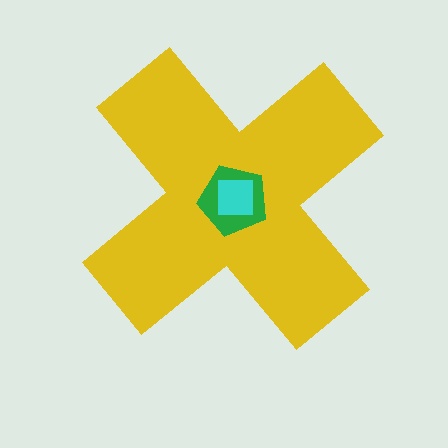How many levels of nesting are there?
3.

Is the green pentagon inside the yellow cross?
Yes.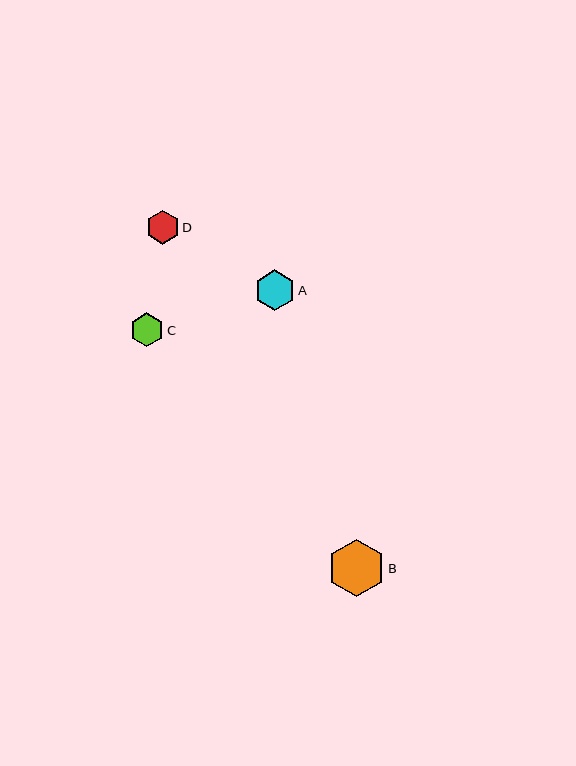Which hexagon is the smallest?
Hexagon D is the smallest with a size of approximately 33 pixels.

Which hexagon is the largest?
Hexagon B is the largest with a size of approximately 57 pixels.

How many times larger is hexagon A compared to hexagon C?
Hexagon A is approximately 1.2 times the size of hexagon C.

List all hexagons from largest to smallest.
From largest to smallest: B, A, C, D.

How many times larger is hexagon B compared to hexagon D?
Hexagon B is approximately 1.7 times the size of hexagon D.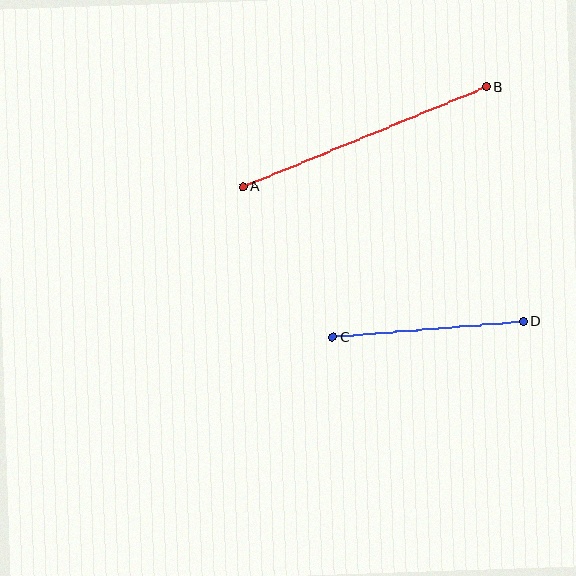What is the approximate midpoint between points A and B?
The midpoint is at approximately (365, 137) pixels.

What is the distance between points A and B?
The distance is approximately 264 pixels.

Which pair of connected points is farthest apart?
Points A and B are farthest apart.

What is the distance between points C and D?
The distance is approximately 192 pixels.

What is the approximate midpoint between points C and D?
The midpoint is at approximately (428, 329) pixels.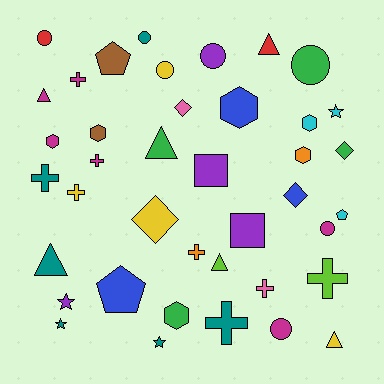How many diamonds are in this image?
There are 4 diamonds.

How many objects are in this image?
There are 40 objects.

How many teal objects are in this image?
There are 6 teal objects.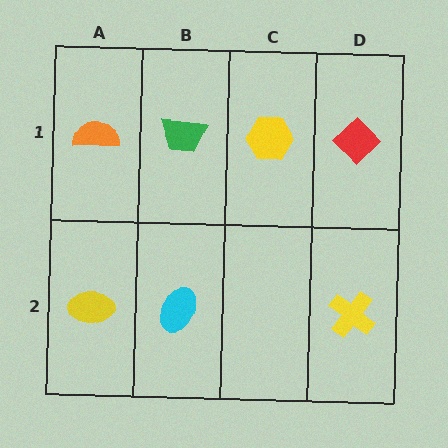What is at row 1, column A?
An orange semicircle.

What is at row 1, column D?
A red diamond.